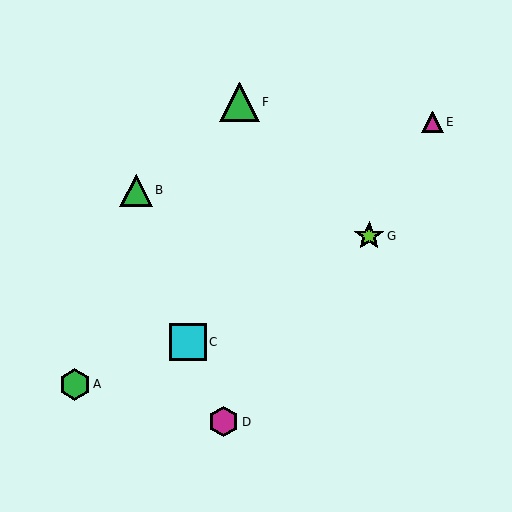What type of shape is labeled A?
Shape A is a green hexagon.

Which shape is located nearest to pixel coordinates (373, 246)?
The lime star (labeled G) at (369, 236) is nearest to that location.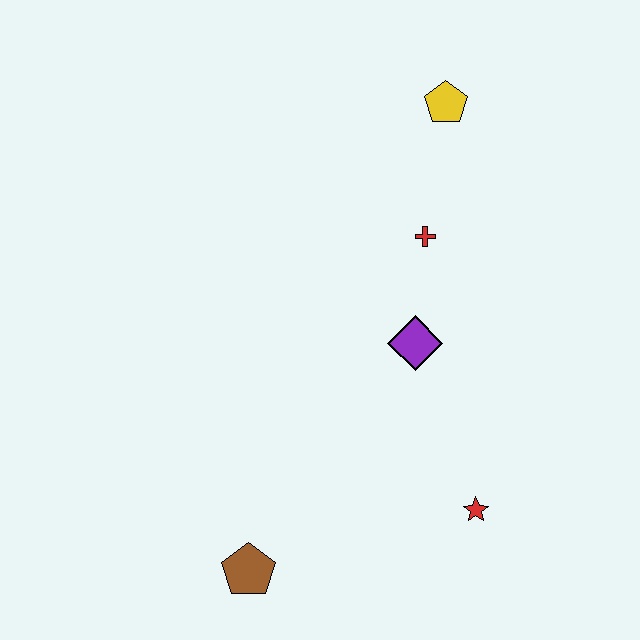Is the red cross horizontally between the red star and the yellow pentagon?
No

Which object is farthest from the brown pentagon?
The yellow pentagon is farthest from the brown pentagon.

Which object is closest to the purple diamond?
The red cross is closest to the purple diamond.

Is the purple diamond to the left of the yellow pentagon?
Yes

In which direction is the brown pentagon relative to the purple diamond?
The brown pentagon is below the purple diamond.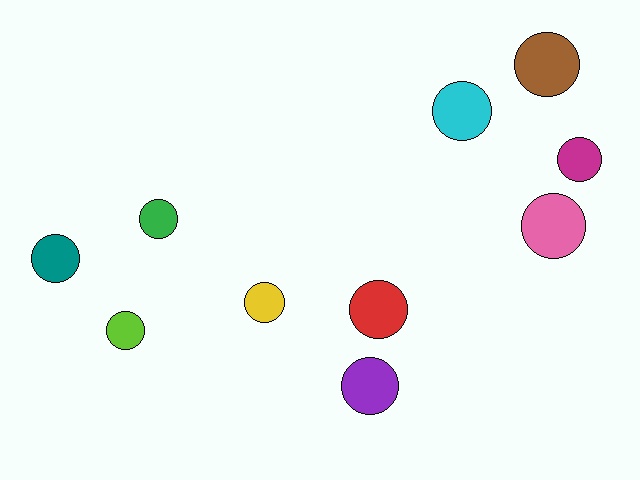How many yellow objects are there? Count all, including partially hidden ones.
There is 1 yellow object.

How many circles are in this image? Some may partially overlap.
There are 10 circles.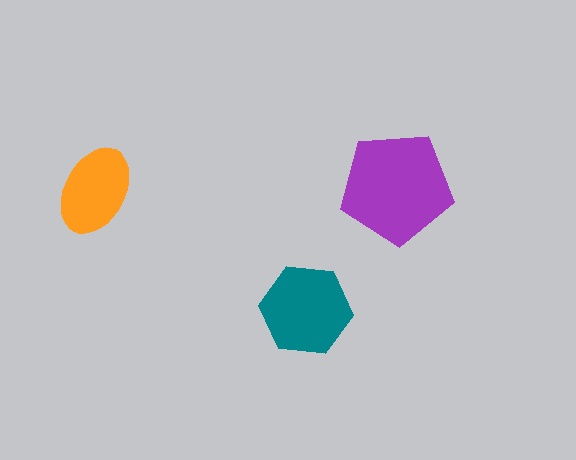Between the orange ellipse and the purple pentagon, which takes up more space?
The purple pentagon.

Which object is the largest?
The purple pentagon.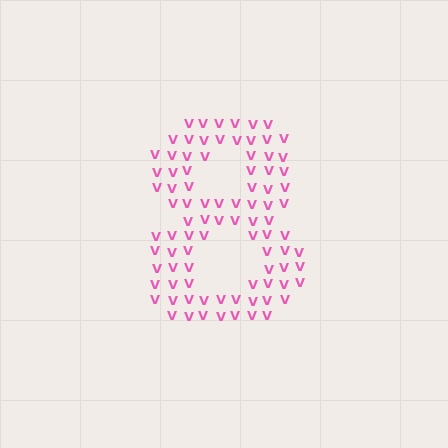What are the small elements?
The small elements are letter V's.